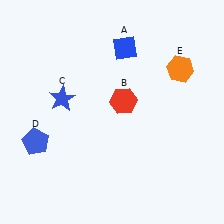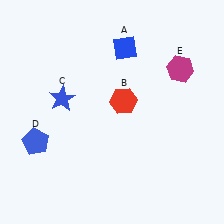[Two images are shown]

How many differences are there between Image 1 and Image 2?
There is 1 difference between the two images.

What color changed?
The hexagon (E) changed from orange in Image 1 to magenta in Image 2.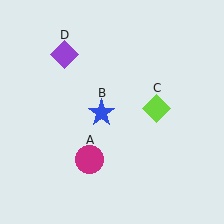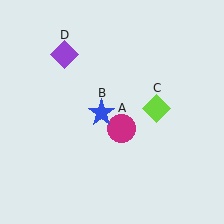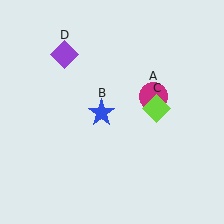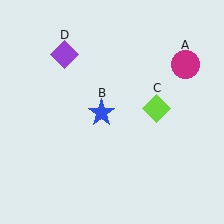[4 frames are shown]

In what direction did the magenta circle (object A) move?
The magenta circle (object A) moved up and to the right.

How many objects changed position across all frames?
1 object changed position: magenta circle (object A).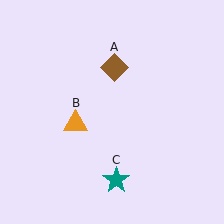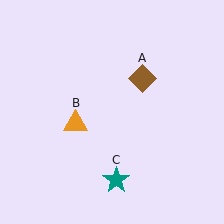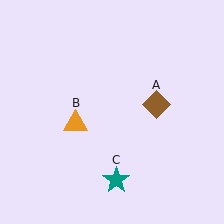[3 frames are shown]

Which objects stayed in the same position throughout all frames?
Orange triangle (object B) and teal star (object C) remained stationary.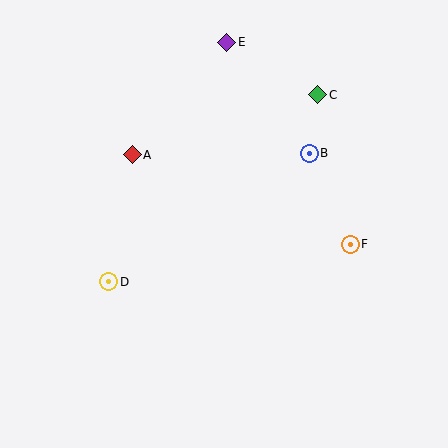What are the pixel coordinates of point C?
Point C is at (318, 95).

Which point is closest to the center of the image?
Point B at (309, 153) is closest to the center.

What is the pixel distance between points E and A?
The distance between E and A is 147 pixels.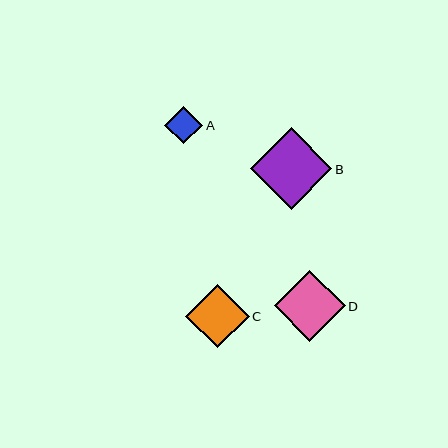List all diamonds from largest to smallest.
From largest to smallest: B, D, C, A.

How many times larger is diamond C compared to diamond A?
Diamond C is approximately 1.7 times the size of diamond A.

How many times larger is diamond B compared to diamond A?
Diamond B is approximately 2.2 times the size of diamond A.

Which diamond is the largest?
Diamond B is the largest with a size of approximately 82 pixels.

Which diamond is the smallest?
Diamond A is the smallest with a size of approximately 38 pixels.